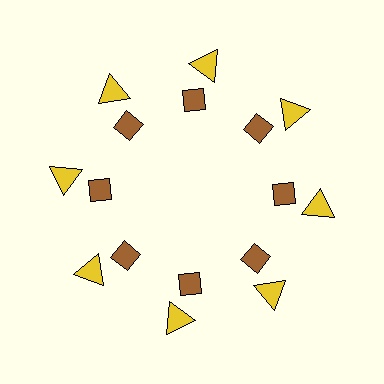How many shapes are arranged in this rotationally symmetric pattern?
There are 16 shapes, arranged in 8 groups of 2.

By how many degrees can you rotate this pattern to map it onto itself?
The pattern maps onto itself every 45 degrees of rotation.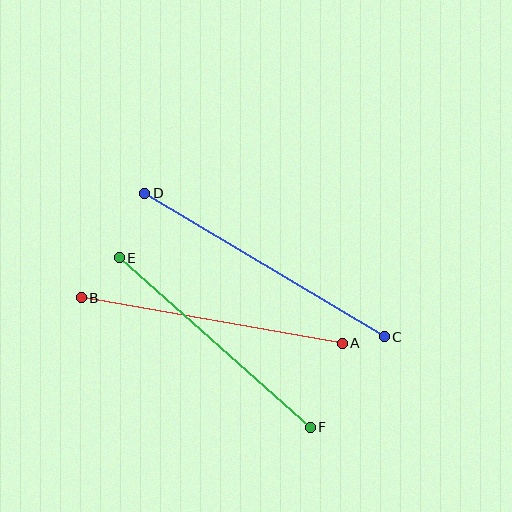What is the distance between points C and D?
The distance is approximately 279 pixels.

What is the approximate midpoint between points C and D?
The midpoint is at approximately (264, 265) pixels.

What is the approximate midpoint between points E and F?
The midpoint is at approximately (215, 342) pixels.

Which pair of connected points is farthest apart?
Points C and D are farthest apart.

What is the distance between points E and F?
The distance is approximately 255 pixels.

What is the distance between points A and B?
The distance is approximately 265 pixels.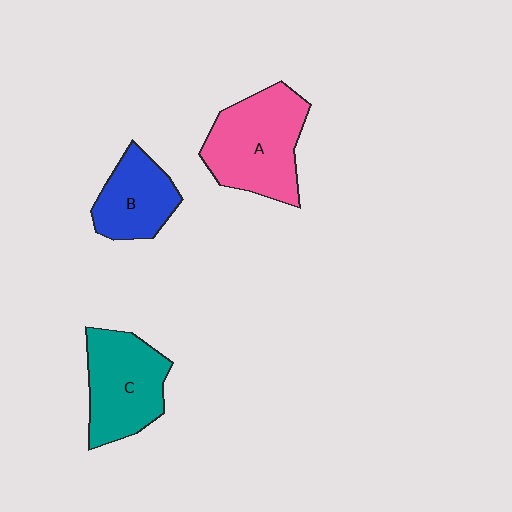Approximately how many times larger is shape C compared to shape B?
Approximately 1.4 times.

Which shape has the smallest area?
Shape B (blue).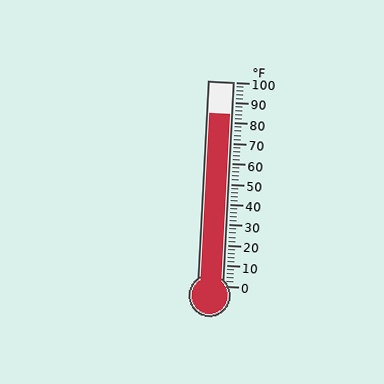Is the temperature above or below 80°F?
The temperature is above 80°F.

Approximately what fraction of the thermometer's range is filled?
The thermometer is filled to approximately 85% of its range.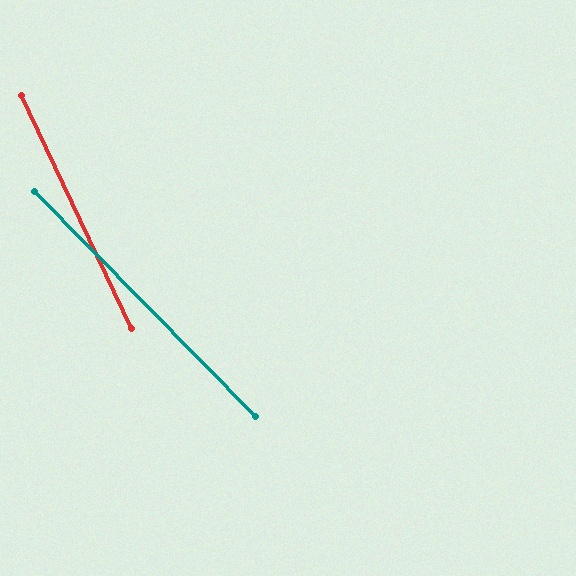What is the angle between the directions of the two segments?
Approximately 19 degrees.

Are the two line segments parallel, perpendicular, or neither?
Neither parallel nor perpendicular — they differ by about 19°.